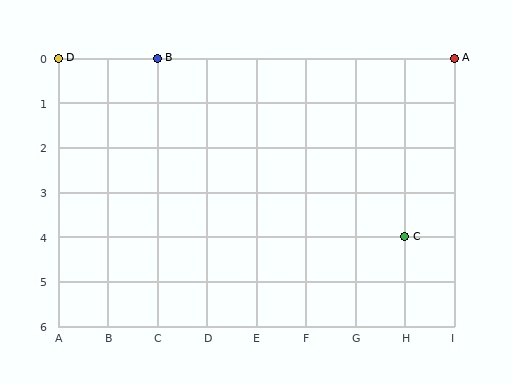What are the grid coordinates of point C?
Point C is at grid coordinates (H, 4).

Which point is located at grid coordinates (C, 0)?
Point B is at (C, 0).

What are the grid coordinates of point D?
Point D is at grid coordinates (A, 0).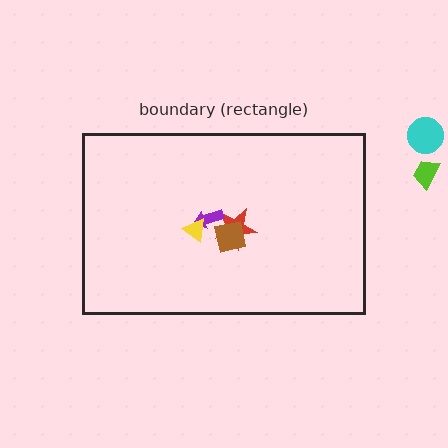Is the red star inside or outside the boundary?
Inside.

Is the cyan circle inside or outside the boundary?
Outside.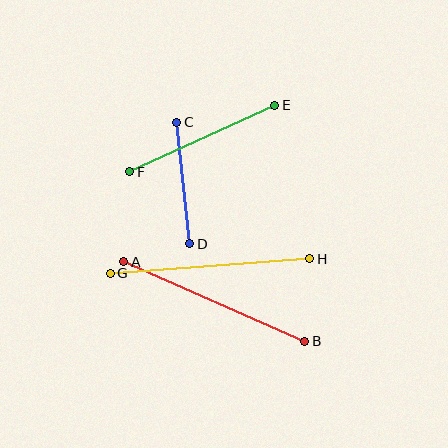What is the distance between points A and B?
The distance is approximately 197 pixels.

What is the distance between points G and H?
The distance is approximately 200 pixels.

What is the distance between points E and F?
The distance is approximately 160 pixels.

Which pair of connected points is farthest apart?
Points G and H are farthest apart.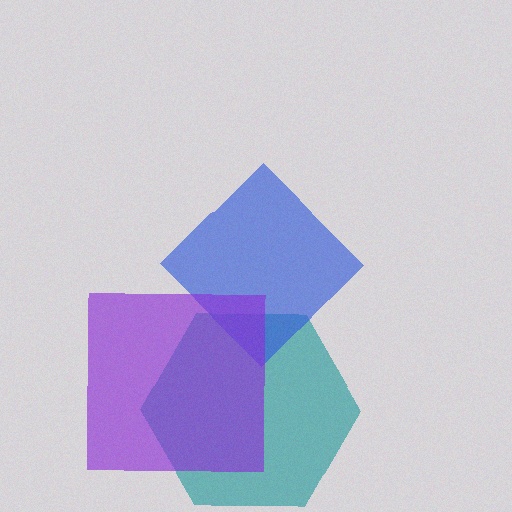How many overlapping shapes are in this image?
There are 3 overlapping shapes in the image.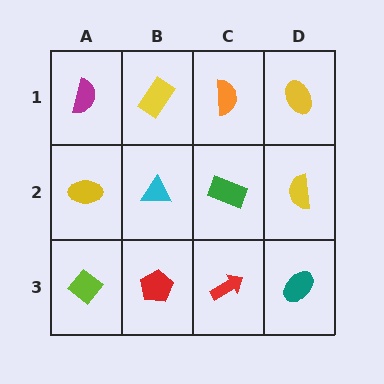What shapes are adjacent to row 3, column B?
A cyan triangle (row 2, column B), a lime diamond (row 3, column A), a red arrow (row 3, column C).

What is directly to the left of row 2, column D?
A green rectangle.